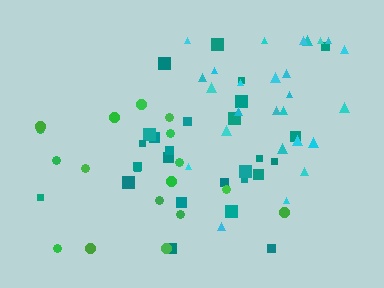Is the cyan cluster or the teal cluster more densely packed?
Cyan.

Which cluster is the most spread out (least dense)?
Green.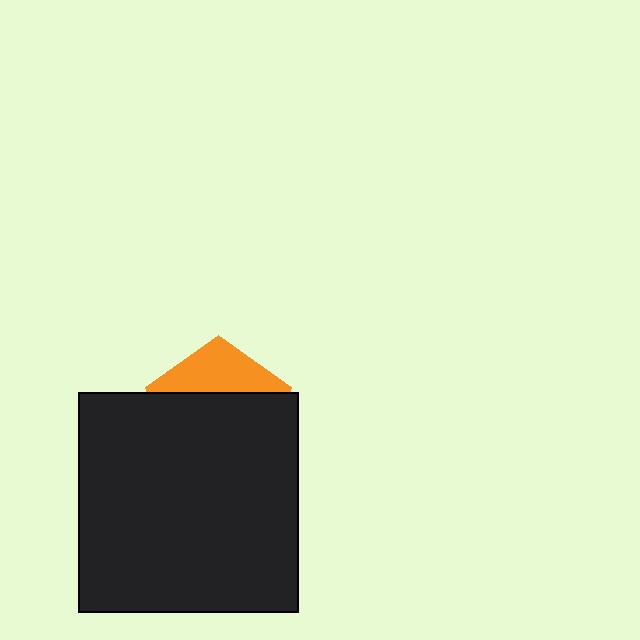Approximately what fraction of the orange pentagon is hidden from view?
Roughly 69% of the orange pentagon is hidden behind the black square.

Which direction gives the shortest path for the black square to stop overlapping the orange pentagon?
Moving down gives the shortest separation.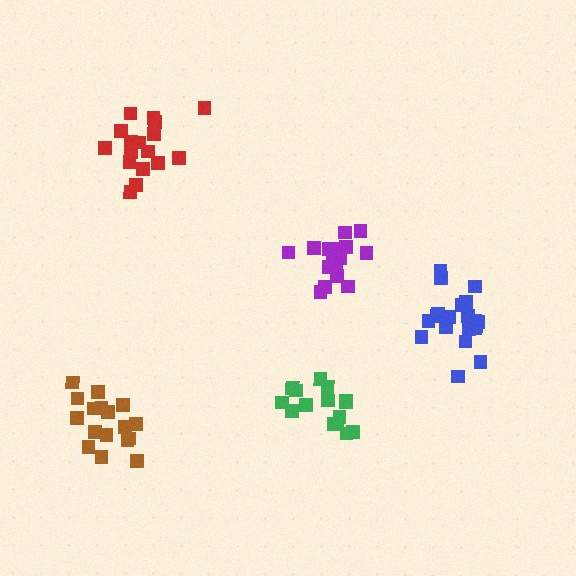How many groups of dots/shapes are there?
There are 5 groups.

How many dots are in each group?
Group 1: 15 dots, Group 2: 20 dots, Group 3: 16 dots, Group 4: 17 dots, Group 5: 17 dots (85 total).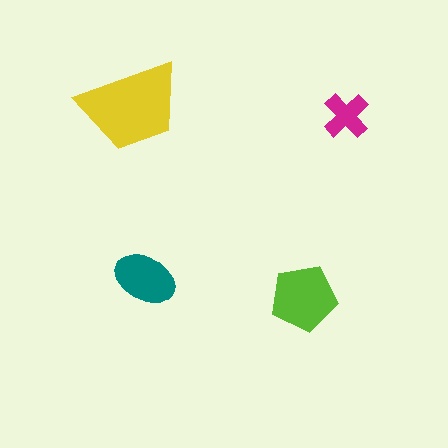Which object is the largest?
The yellow trapezoid.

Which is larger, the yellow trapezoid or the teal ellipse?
The yellow trapezoid.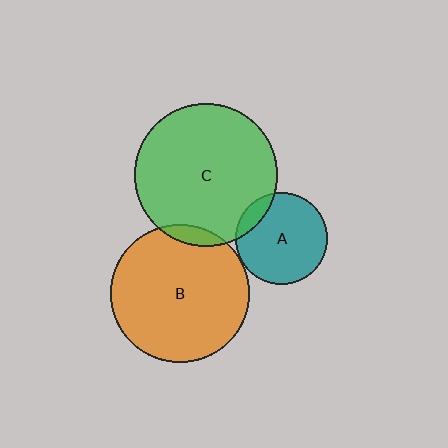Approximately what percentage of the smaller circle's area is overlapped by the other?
Approximately 5%.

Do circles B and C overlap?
Yes.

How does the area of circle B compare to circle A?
Approximately 2.2 times.